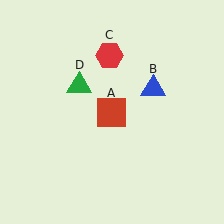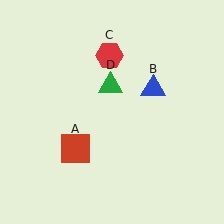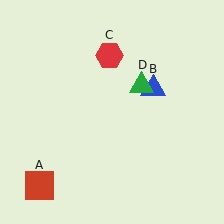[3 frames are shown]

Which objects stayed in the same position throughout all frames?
Blue triangle (object B) and red hexagon (object C) remained stationary.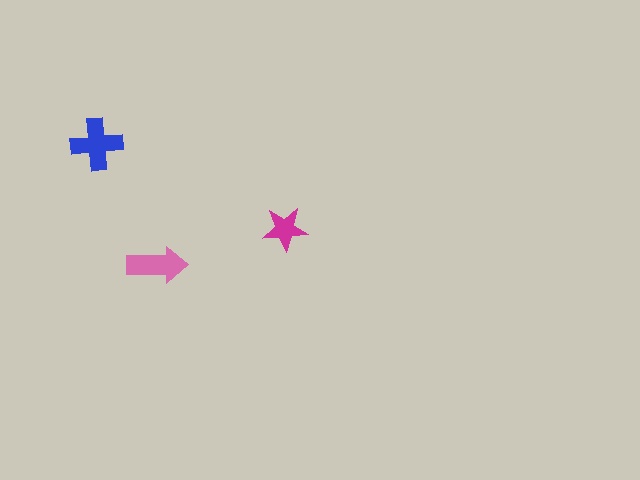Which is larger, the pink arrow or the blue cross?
The blue cross.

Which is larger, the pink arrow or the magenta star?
The pink arrow.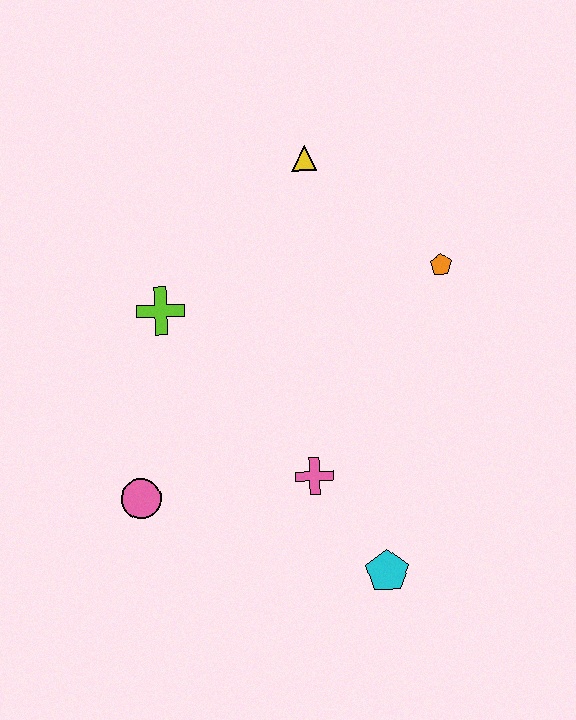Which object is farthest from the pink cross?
The yellow triangle is farthest from the pink cross.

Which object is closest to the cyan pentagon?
The pink cross is closest to the cyan pentagon.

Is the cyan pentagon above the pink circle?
No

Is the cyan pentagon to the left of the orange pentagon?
Yes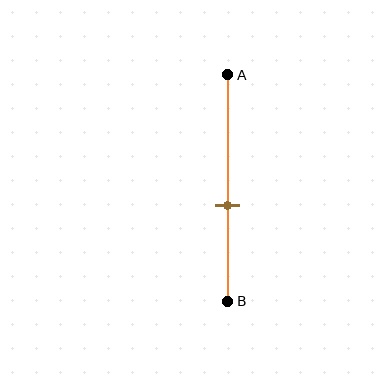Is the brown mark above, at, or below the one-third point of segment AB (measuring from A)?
The brown mark is below the one-third point of segment AB.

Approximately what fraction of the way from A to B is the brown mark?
The brown mark is approximately 60% of the way from A to B.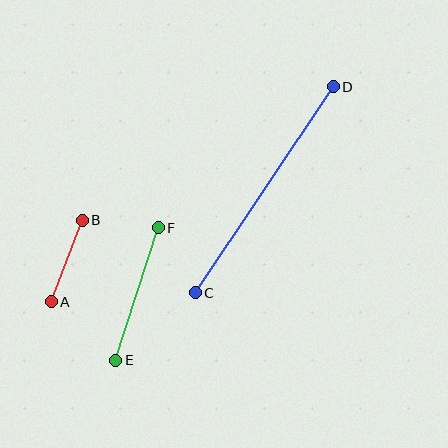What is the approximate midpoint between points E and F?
The midpoint is at approximately (137, 294) pixels.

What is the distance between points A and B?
The distance is approximately 87 pixels.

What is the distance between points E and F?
The distance is approximately 139 pixels.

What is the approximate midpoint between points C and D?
The midpoint is at approximately (264, 190) pixels.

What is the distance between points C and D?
The distance is approximately 248 pixels.